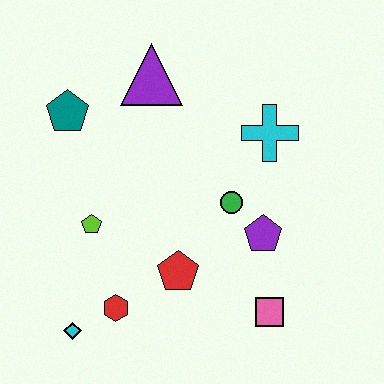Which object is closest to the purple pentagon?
The green circle is closest to the purple pentagon.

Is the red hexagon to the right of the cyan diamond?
Yes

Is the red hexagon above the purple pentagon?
No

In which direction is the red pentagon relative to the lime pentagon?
The red pentagon is to the right of the lime pentagon.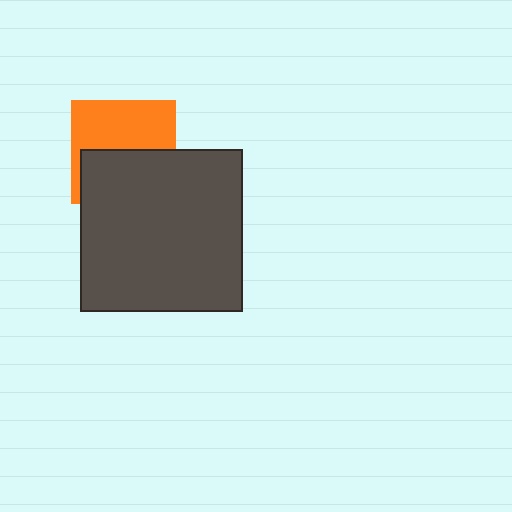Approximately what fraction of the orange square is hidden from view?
Roughly 48% of the orange square is hidden behind the dark gray square.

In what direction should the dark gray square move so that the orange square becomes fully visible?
The dark gray square should move down. That is the shortest direction to clear the overlap and leave the orange square fully visible.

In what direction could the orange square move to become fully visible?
The orange square could move up. That would shift it out from behind the dark gray square entirely.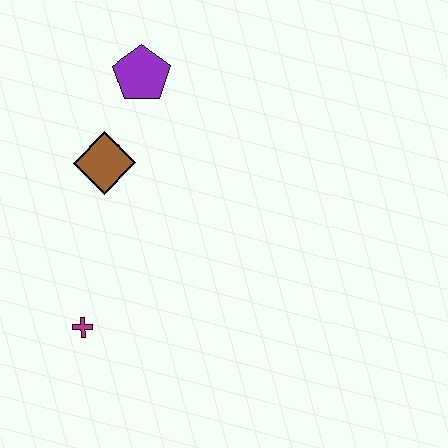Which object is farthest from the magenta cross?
The purple pentagon is farthest from the magenta cross.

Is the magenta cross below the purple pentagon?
Yes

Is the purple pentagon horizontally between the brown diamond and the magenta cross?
No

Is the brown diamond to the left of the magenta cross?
No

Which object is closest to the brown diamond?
The purple pentagon is closest to the brown diamond.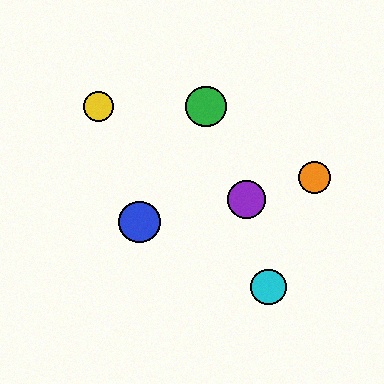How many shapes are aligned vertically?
2 shapes (the red circle, the blue circle) are aligned vertically.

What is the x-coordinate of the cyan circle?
The cyan circle is at x≈268.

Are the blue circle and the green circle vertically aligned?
No, the blue circle is at x≈140 and the green circle is at x≈206.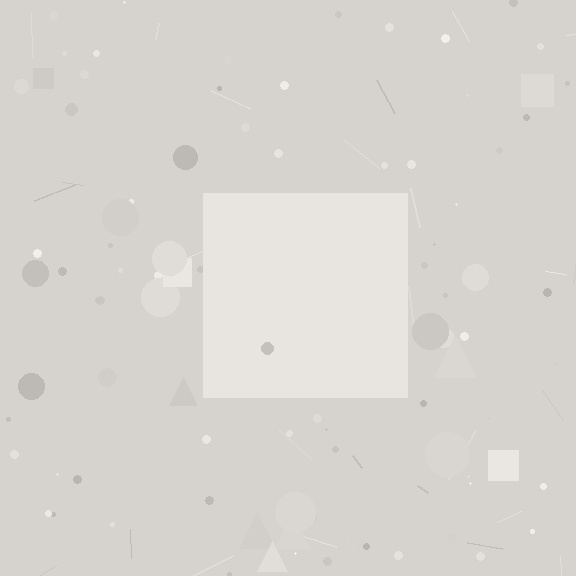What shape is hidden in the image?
A square is hidden in the image.